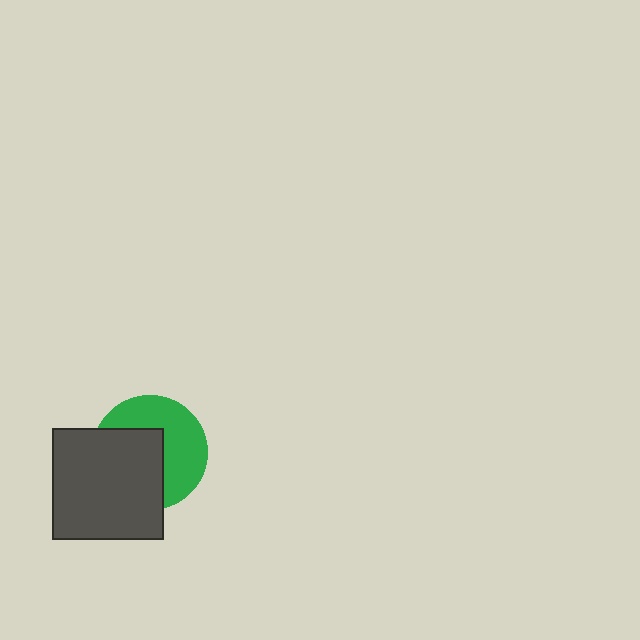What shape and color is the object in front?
The object in front is a dark gray square.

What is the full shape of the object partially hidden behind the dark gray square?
The partially hidden object is a green circle.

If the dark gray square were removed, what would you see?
You would see the complete green circle.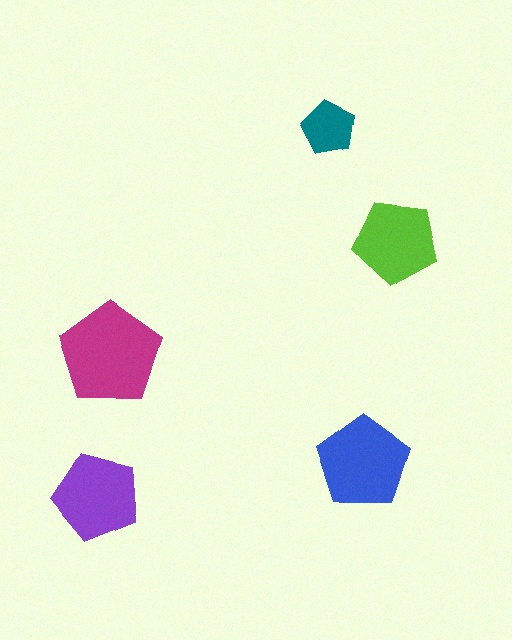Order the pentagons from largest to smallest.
the magenta one, the blue one, the purple one, the lime one, the teal one.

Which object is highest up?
The teal pentagon is topmost.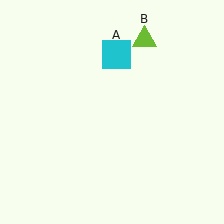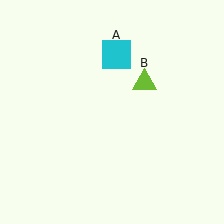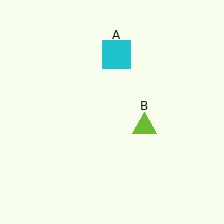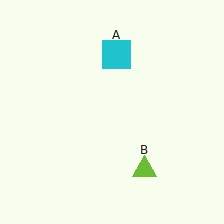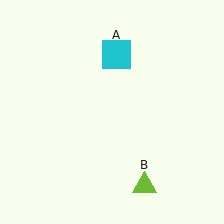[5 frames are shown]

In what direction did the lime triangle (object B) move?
The lime triangle (object B) moved down.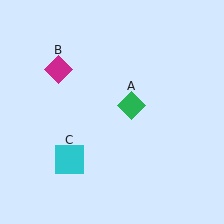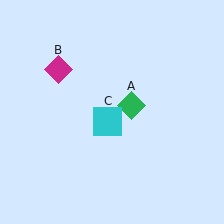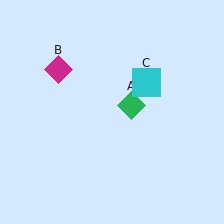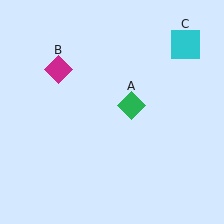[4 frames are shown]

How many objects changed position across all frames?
1 object changed position: cyan square (object C).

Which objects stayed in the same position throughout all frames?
Green diamond (object A) and magenta diamond (object B) remained stationary.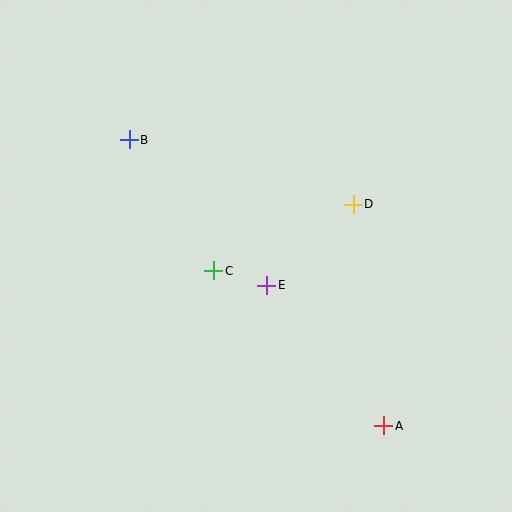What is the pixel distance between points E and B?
The distance between E and B is 200 pixels.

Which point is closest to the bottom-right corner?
Point A is closest to the bottom-right corner.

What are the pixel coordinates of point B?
Point B is at (129, 140).